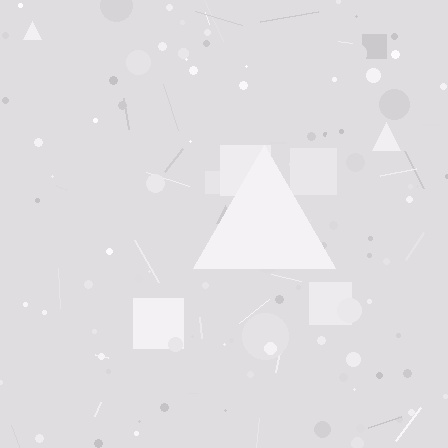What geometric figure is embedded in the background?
A triangle is embedded in the background.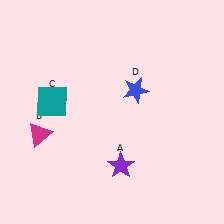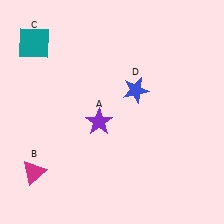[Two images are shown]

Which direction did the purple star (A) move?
The purple star (A) moved up.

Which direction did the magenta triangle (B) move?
The magenta triangle (B) moved down.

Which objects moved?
The objects that moved are: the purple star (A), the magenta triangle (B), the teal square (C).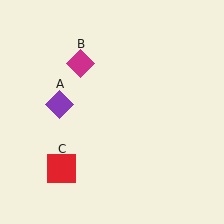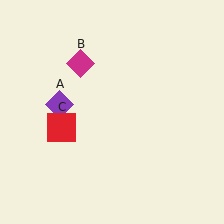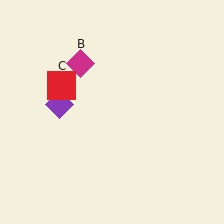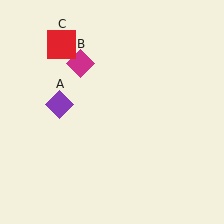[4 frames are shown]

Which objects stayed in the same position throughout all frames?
Purple diamond (object A) and magenta diamond (object B) remained stationary.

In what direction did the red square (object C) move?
The red square (object C) moved up.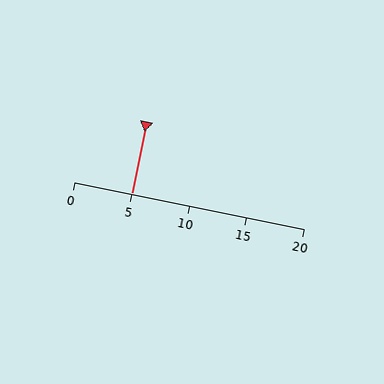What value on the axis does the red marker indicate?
The marker indicates approximately 5.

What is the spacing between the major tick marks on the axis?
The major ticks are spaced 5 apart.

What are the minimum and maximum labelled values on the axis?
The axis runs from 0 to 20.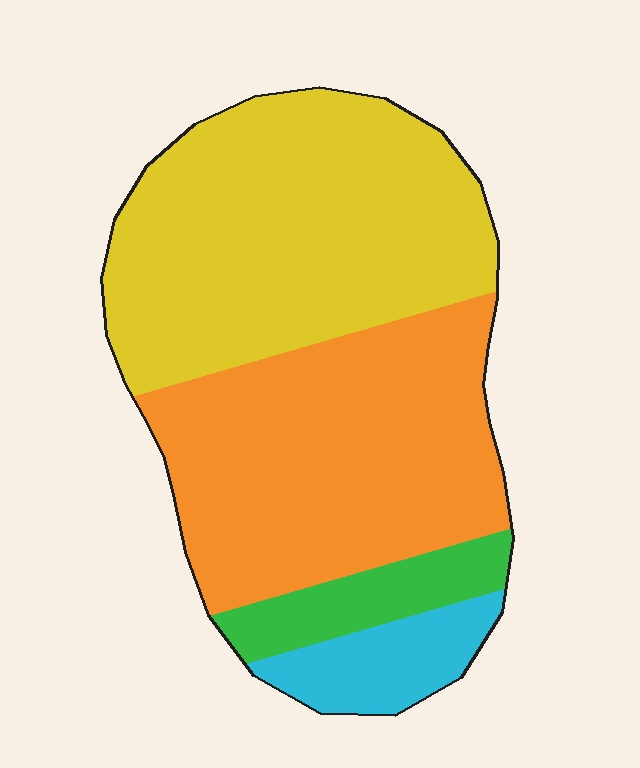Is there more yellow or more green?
Yellow.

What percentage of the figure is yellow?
Yellow covers roughly 45% of the figure.